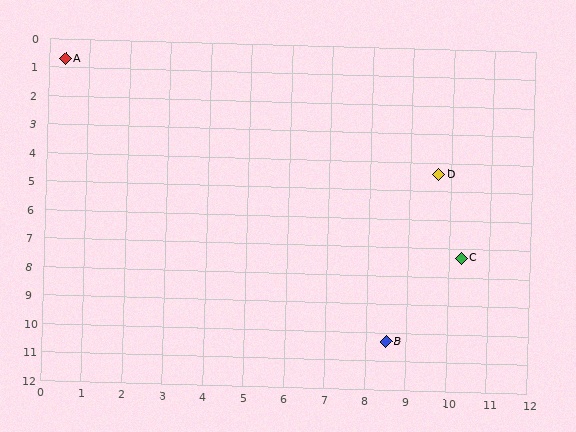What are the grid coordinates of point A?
Point A is at approximately (0.4, 0.7).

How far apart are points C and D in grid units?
Points C and D are about 3.0 grid units apart.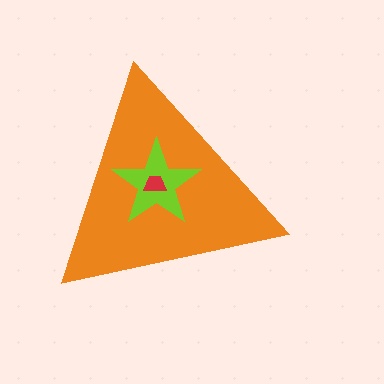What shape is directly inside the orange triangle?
The lime star.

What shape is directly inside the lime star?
The red trapezoid.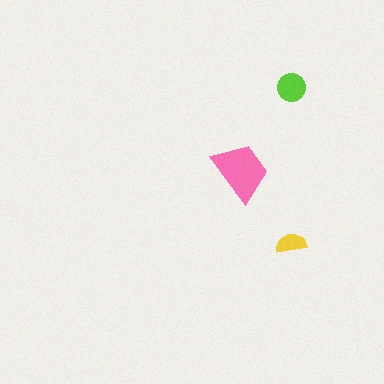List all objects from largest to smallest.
The pink trapezoid, the lime circle, the yellow semicircle.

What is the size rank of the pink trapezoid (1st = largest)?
1st.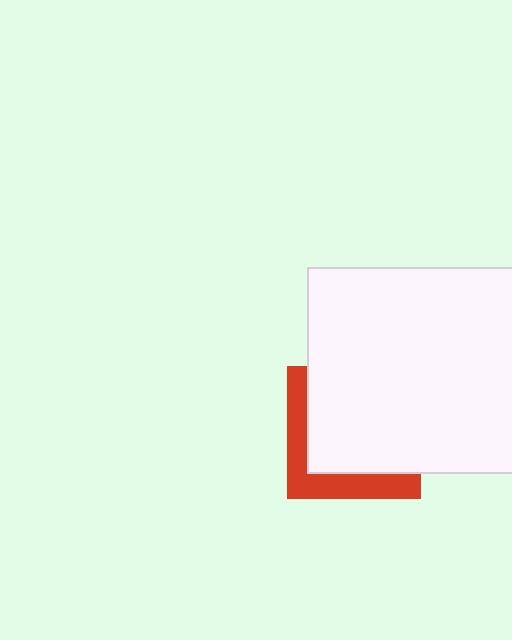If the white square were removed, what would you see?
You would see the complete red square.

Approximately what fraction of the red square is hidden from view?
Roughly 69% of the red square is hidden behind the white square.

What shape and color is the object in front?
The object in front is a white square.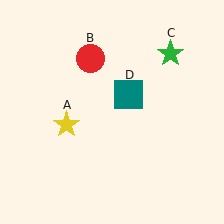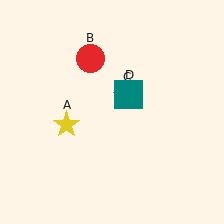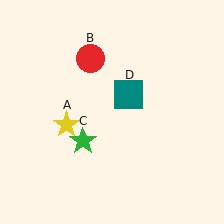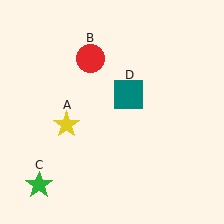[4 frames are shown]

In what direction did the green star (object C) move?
The green star (object C) moved down and to the left.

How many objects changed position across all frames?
1 object changed position: green star (object C).